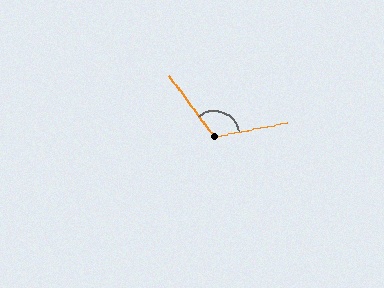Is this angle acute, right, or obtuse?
It is obtuse.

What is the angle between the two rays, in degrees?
Approximately 117 degrees.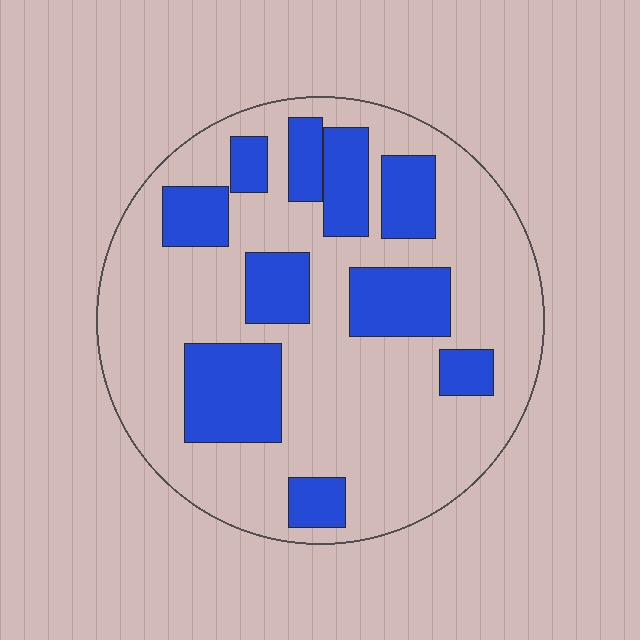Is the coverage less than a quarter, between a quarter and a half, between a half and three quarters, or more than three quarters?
Between a quarter and a half.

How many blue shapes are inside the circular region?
10.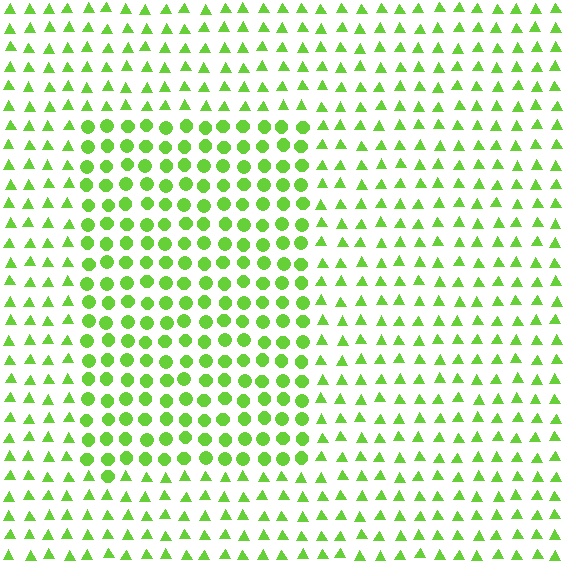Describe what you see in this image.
The image is filled with small lime elements arranged in a uniform grid. A rectangle-shaped region contains circles, while the surrounding area contains triangles. The boundary is defined purely by the change in element shape.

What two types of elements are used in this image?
The image uses circles inside the rectangle region and triangles outside it.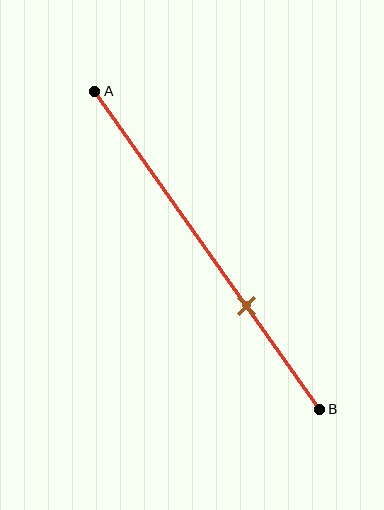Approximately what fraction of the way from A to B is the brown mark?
The brown mark is approximately 70% of the way from A to B.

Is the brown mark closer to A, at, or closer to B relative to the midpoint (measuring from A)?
The brown mark is closer to point B than the midpoint of segment AB.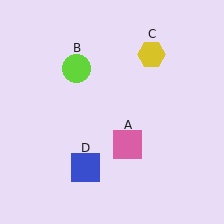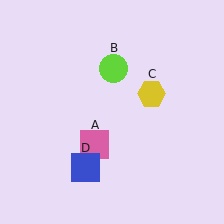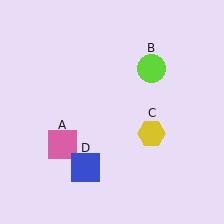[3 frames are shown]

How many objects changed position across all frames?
3 objects changed position: pink square (object A), lime circle (object B), yellow hexagon (object C).